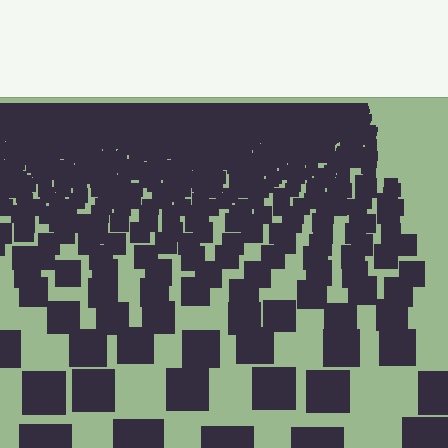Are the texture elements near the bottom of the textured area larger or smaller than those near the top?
Larger. Near the bottom, elements are closer to the viewer and appear at a bigger on-screen size.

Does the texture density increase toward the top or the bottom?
Density increases toward the top.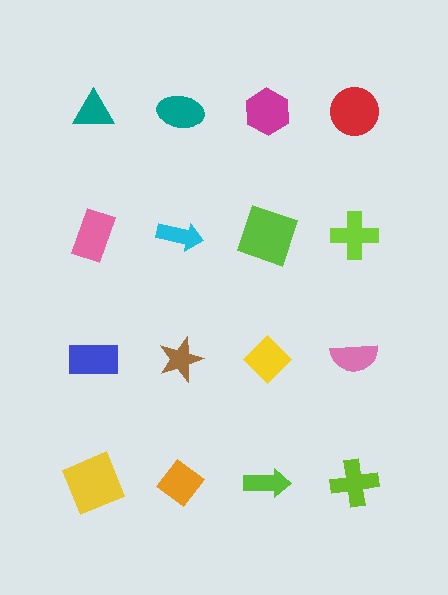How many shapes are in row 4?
4 shapes.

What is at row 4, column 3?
A lime arrow.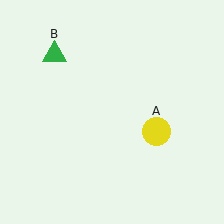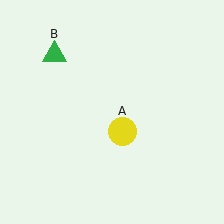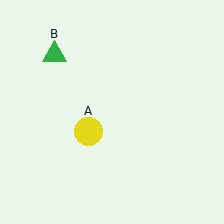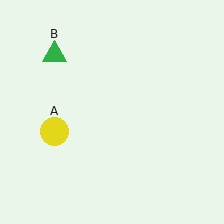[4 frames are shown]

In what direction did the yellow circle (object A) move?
The yellow circle (object A) moved left.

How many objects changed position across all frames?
1 object changed position: yellow circle (object A).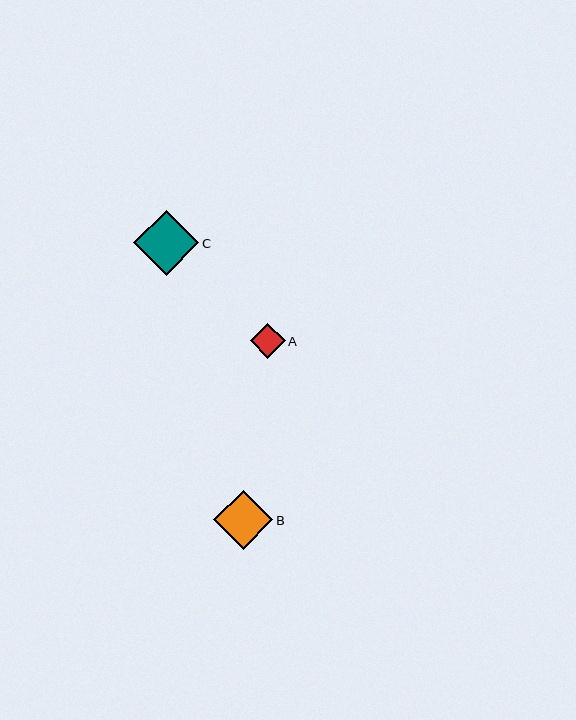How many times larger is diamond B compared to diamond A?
Diamond B is approximately 1.7 times the size of diamond A.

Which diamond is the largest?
Diamond C is the largest with a size of approximately 65 pixels.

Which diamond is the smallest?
Diamond A is the smallest with a size of approximately 35 pixels.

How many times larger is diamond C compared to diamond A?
Diamond C is approximately 1.9 times the size of diamond A.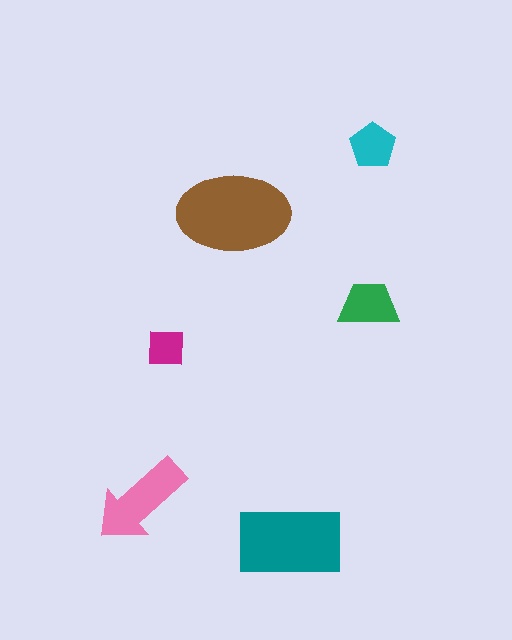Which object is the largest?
The brown ellipse.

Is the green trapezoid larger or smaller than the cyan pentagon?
Larger.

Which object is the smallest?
The magenta square.